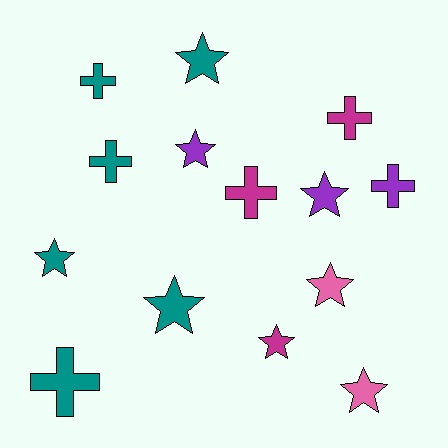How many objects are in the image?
There are 14 objects.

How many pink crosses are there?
There are no pink crosses.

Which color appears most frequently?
Teal, with 6 objects.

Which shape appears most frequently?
Star, with 8 objects.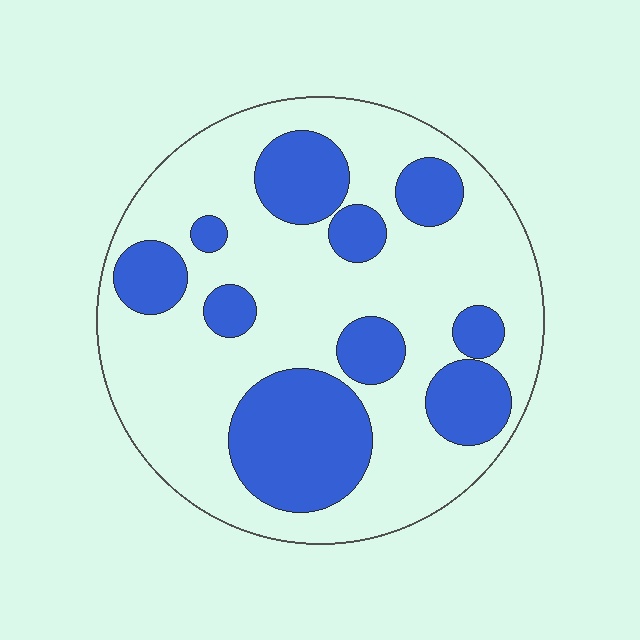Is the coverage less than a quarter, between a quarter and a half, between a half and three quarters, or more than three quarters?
Between a quarter and a half.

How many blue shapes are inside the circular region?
10.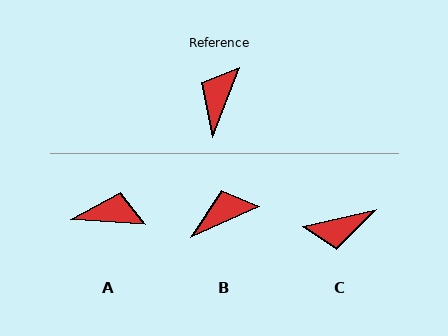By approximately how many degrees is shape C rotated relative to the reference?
Approximately 124 degrees counter-clockwise.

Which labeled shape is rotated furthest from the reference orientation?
C, about 124 degrees away.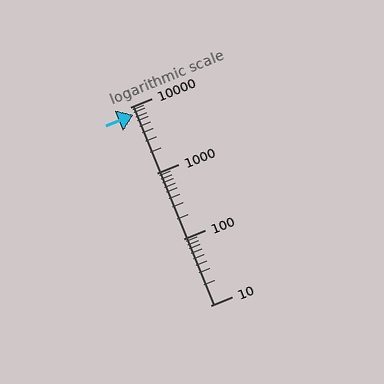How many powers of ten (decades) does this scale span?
The scale spans 3 decades, from 10 to 10000.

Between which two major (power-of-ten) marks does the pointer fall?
The pointer is between 1000 and 10000.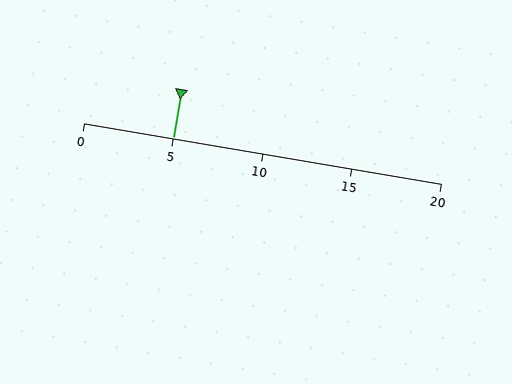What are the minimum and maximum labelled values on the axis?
The axis runs from 0 to 20.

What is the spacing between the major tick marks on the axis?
The major ticks are spaced 5 apart.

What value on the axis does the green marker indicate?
The marker indicates approximately 5.